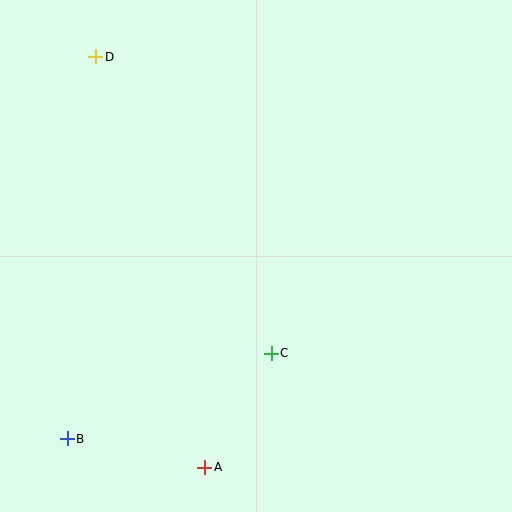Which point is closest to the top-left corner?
Point D is closest to the top-left corner.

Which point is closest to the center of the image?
Point C at (271, 353) is closest to the center.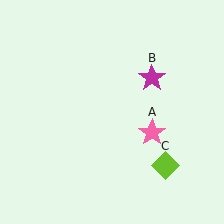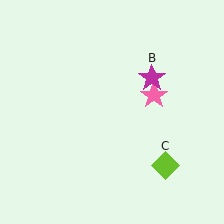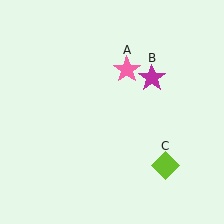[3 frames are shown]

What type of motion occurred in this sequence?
The pink star (object A) rotated counterclockwise around the center of the scene.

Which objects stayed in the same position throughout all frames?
Magenta star (object B) and lime diamond (object C) remained stationary.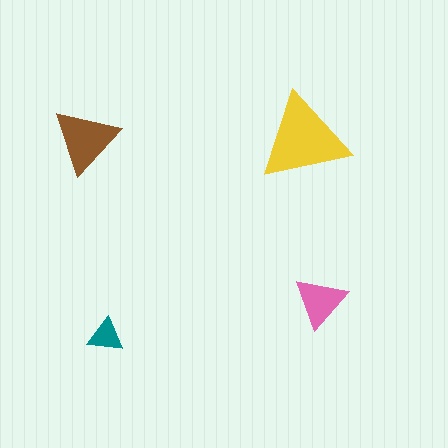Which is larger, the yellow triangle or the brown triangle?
The yellow one.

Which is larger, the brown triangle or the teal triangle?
The brown one.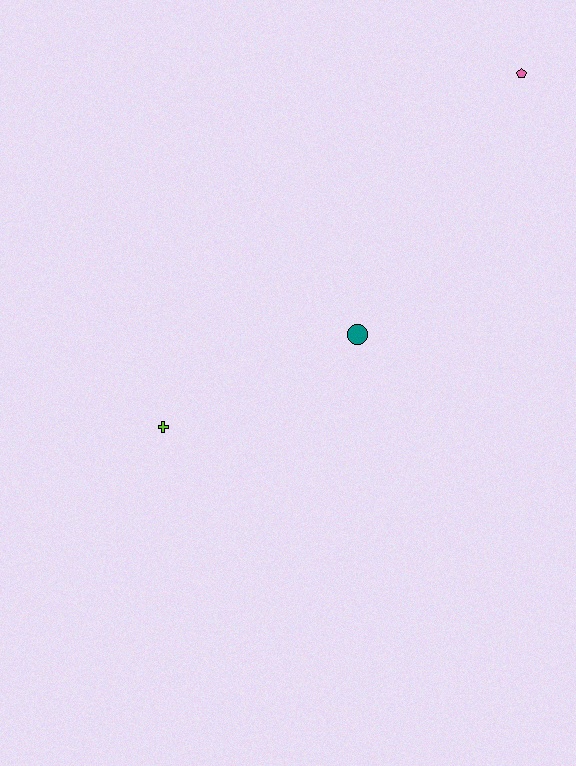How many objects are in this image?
There are 3 objects.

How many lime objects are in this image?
There is 1 lime object.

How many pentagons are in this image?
There is 1 pentagon.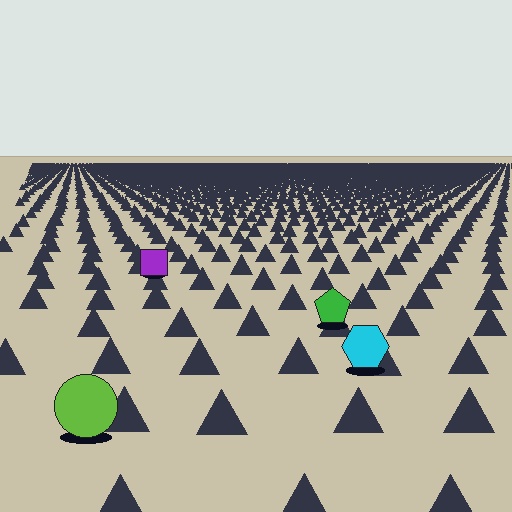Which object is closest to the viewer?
The lime circle is closest. The texture marks near it are larger and more spread out.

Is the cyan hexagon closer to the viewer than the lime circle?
No. The lime circle is closer — you can tell from the texture gradient: the ground texture is coarser near it.